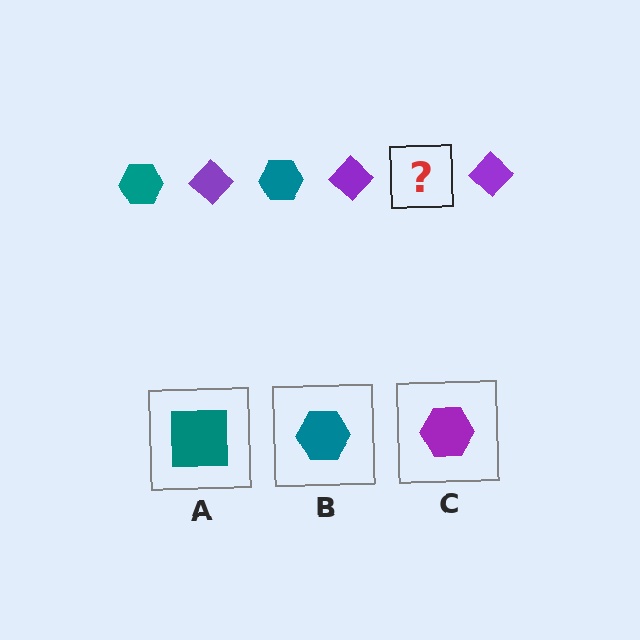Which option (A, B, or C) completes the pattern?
B.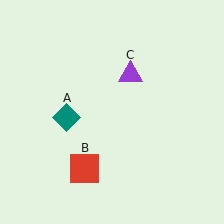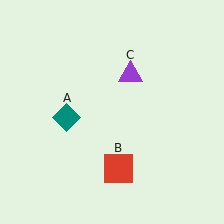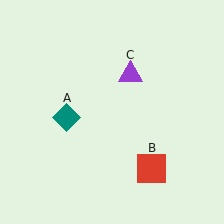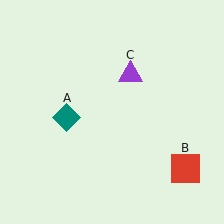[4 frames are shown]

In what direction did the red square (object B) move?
The red square (object B) moved right.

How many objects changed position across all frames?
1 object changed position: red square (object B).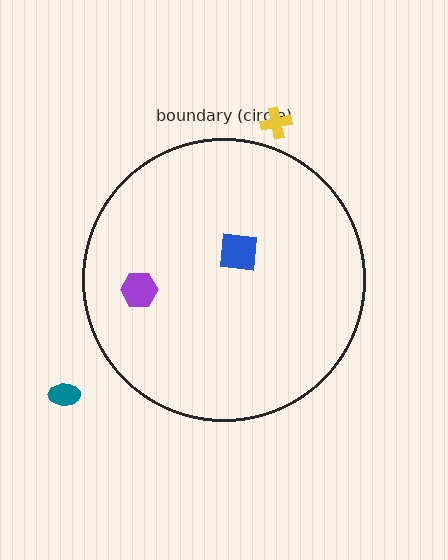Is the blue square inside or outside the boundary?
Inside.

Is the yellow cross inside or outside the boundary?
Outside.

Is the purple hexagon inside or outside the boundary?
Inside.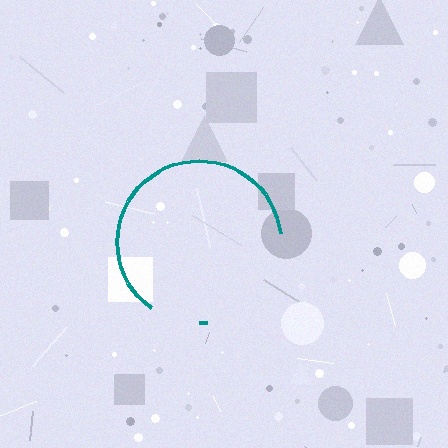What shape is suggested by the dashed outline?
The dashed outline suggests a circle.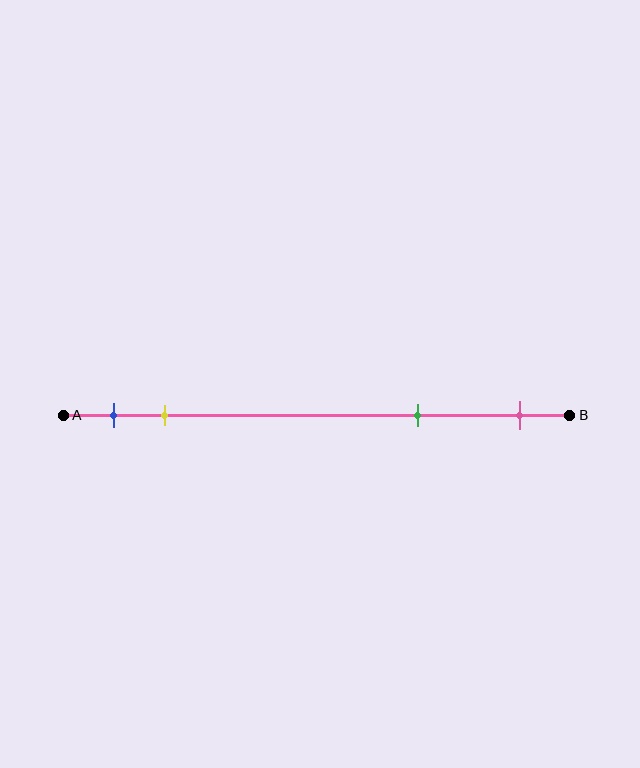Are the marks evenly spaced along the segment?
No, the marks are not evenly spaced.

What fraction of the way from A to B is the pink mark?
The pink mark is approximately 90% (0.9) of the way from A to B.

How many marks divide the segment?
There are 4 marks dividing the segment.